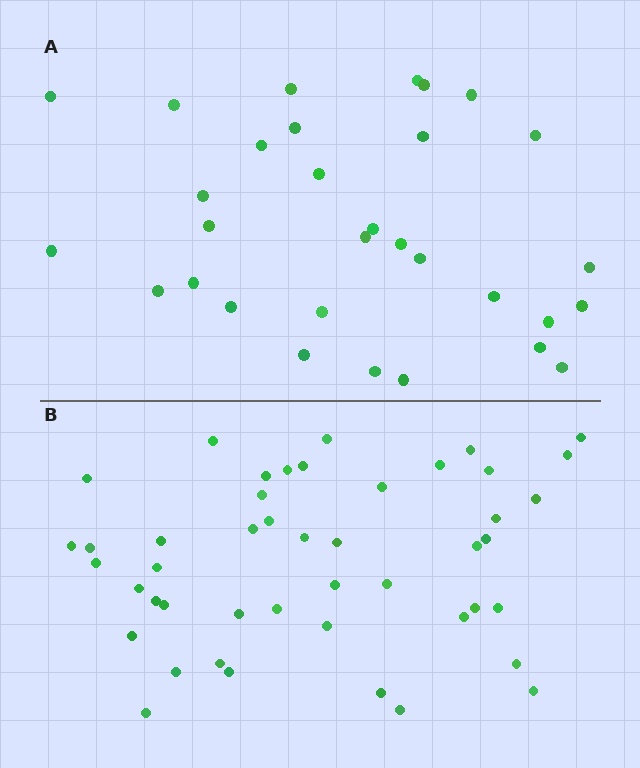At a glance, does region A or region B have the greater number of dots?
Region B (the bottom region) has more dots.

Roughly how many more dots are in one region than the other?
Region B has approximately 15 more dots than region A.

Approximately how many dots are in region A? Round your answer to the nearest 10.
About 30 dots. (The exact count is 31, which rounds to 30.)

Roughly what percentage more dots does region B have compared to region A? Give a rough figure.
About 50% more.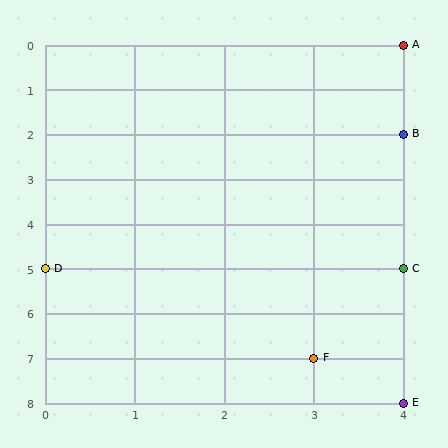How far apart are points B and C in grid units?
Points B and C are 3 rows apart.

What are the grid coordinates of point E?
Point E is at grid coordinates (4, 8).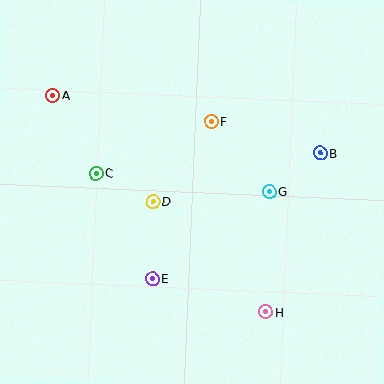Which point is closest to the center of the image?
Point D at (153, 202) is closest to the center.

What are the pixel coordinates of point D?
Point D is at (153, 202).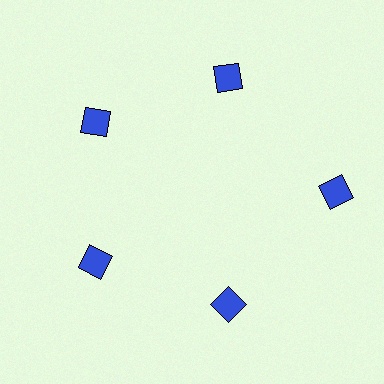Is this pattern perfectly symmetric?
No. The 5 blue diamonds are arranged in a ring, but one element near the 3 o'clock position is pushed outward from the center, breaking the 5-fold rotational symmetry.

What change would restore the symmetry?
The symmetry would be restored by moving it inward, back onto the ring so that all 5 diamonds sit at equal angles and equal distance from the center.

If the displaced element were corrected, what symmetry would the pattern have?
It would have 5-fold rotational symmetry — the pattern would map onto itself every 72 degrees.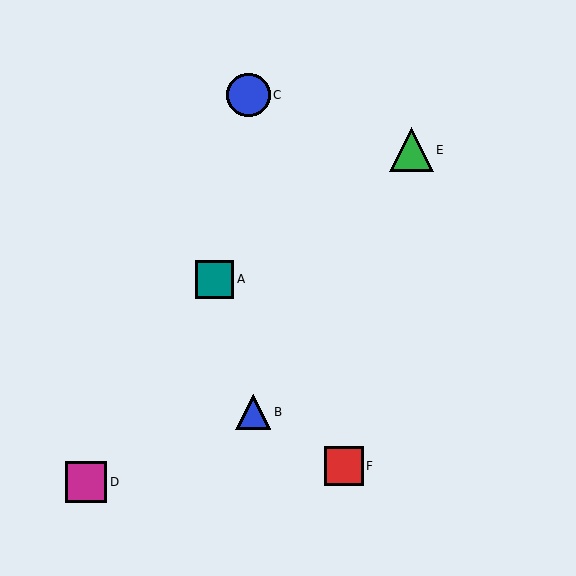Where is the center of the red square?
The center of the red square is at (344, 466).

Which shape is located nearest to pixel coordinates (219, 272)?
The teal square (labeled A) at (215, 279) is nearest to that location.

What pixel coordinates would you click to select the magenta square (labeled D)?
Click at (86, 482) to select the magenta square D.